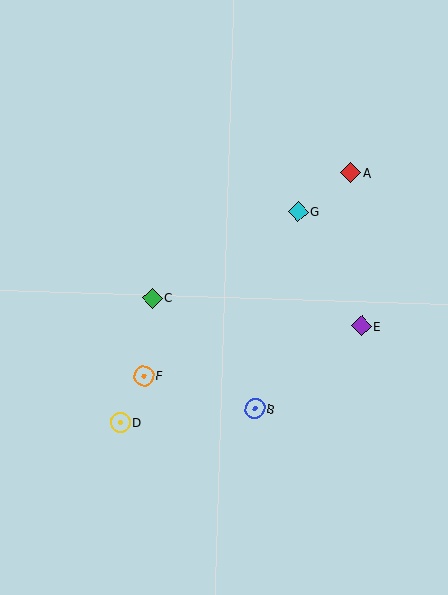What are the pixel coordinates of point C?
Point C is at (152, 298).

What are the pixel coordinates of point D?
Point D is at (120, 422).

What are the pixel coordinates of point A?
Point A is at (351, 173).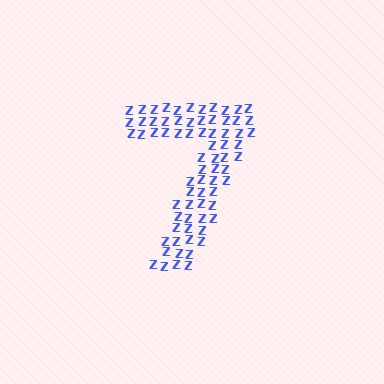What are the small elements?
The small elements are letter Z's.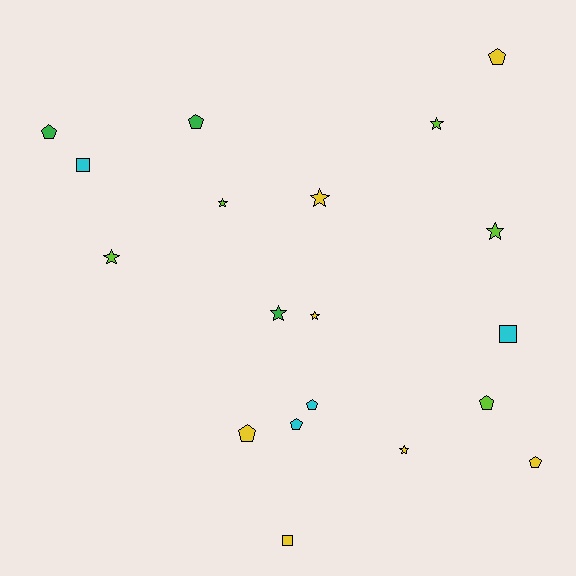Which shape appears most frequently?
Pentagon, with 8 objects.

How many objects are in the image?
There are 19 objects.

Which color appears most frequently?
Yellow, with 7 objects.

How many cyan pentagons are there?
There are 2 cyan pentagons.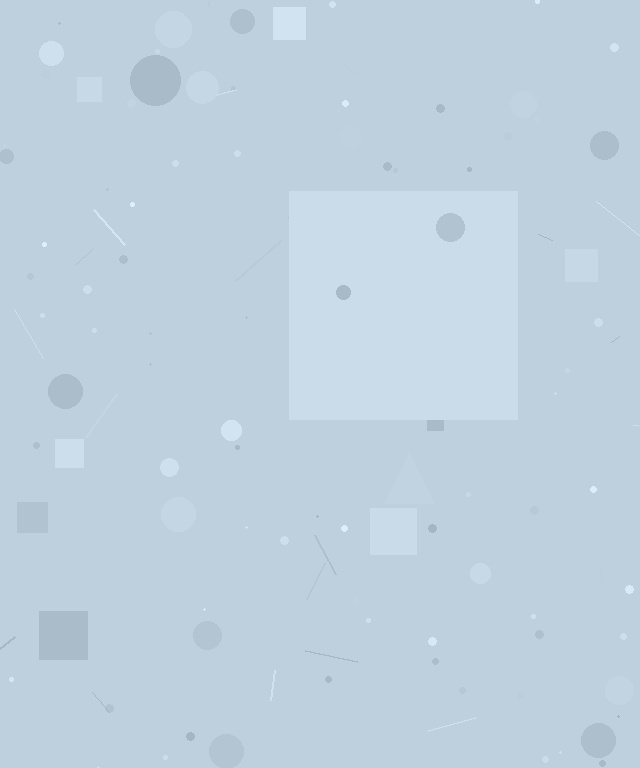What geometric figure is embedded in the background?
A square is embedded in the background.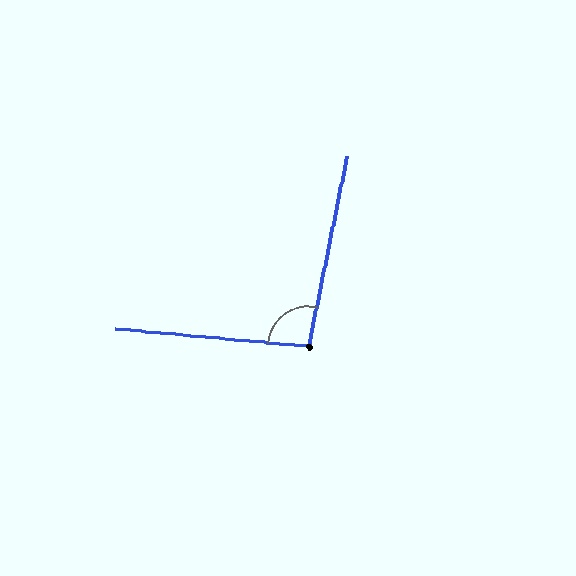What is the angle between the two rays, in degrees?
Approximately 96 degrees.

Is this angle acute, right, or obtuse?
It is obtuse.